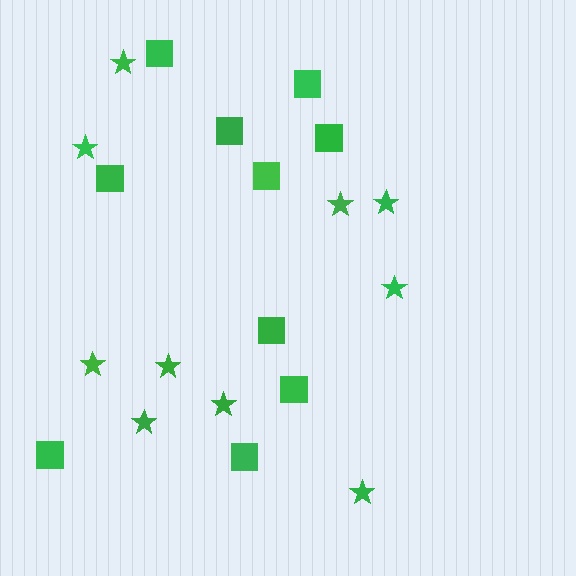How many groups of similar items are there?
There are 2 groups: one group of squares (10) and one group of stars (10).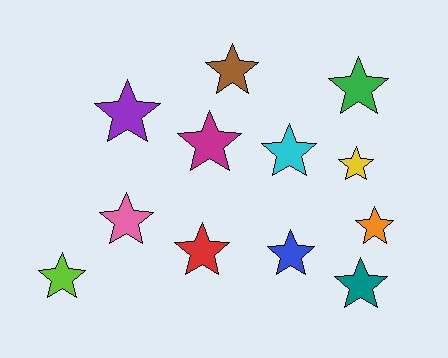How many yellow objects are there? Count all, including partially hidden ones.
There is 1 yellow object.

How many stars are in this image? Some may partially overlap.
There are 12 stars.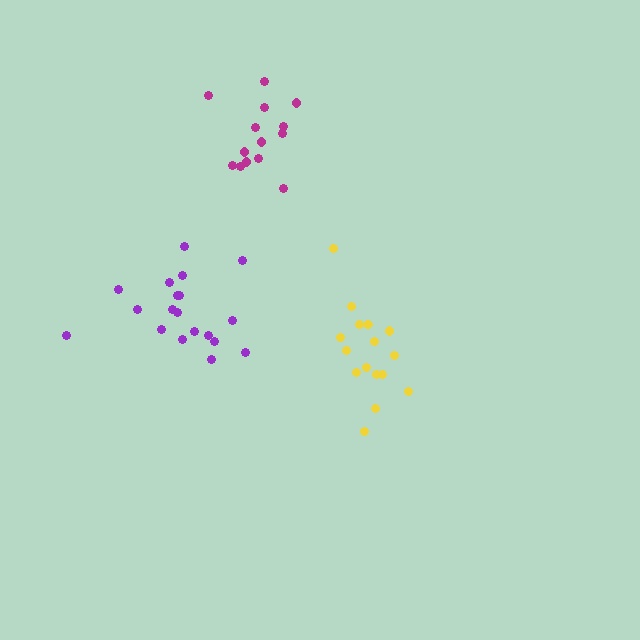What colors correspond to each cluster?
The clusters are colored: purple, magenta, yellow.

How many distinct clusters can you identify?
There are 3 distinct clusters.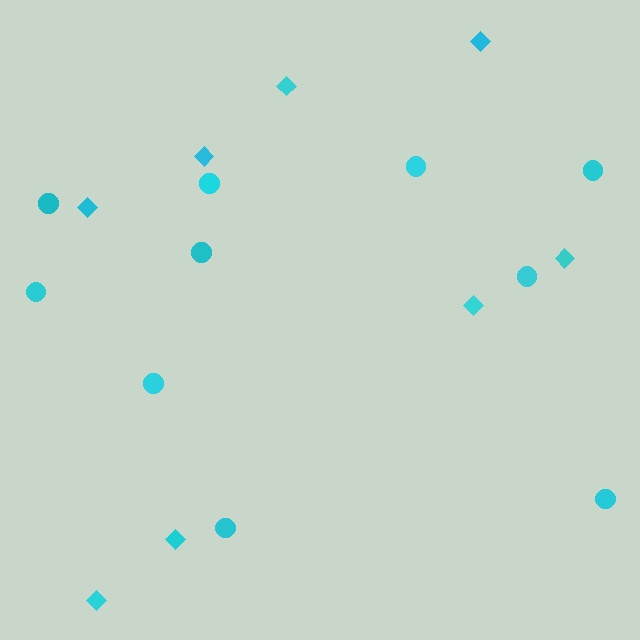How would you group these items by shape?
There are 2 groups: one group of circles (10) and one group of diamonds (8).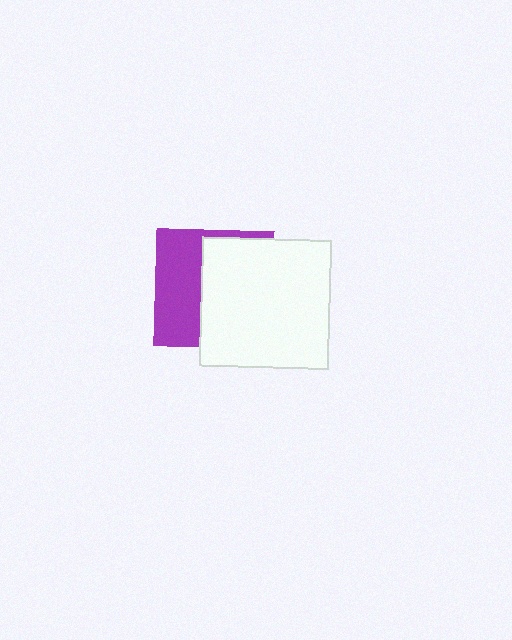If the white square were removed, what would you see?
You would see the complete purple square.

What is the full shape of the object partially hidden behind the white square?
The partially hidden object is a purple square.